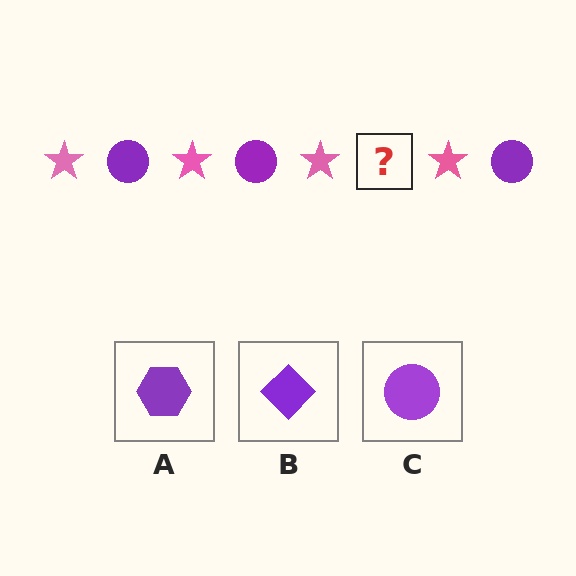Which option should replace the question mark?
Option C.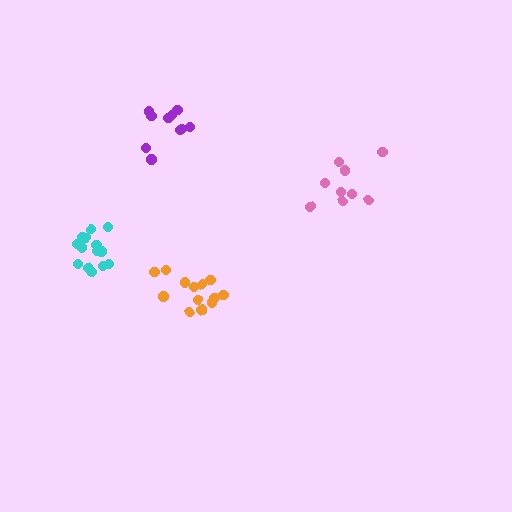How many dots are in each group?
Group 1: 10 dots, Group 2: 9 dots, Group 3: 14 dots, Group 4: 14 dots (47 total).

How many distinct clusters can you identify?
There are 4 distinct clusters.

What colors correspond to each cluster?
The clusters are colored: purple, pink, cyan, orange.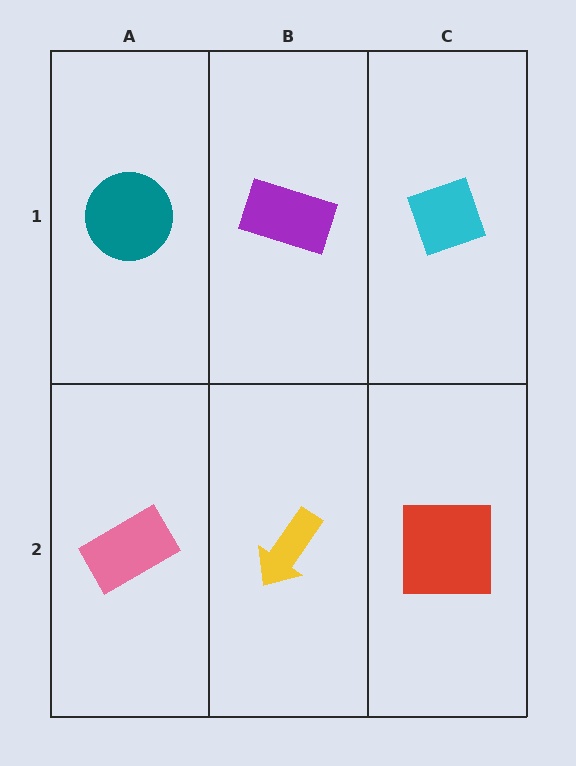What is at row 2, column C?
A red square.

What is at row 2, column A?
A pink rectangle.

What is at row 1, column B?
A purple rectangle.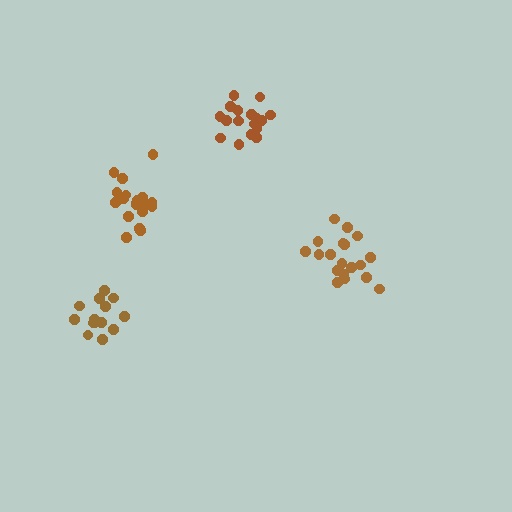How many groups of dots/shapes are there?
There are 4 groups.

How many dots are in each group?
Group 1: 19 dots, Group 2: 14 dots, Group 3: 17 dots, Group 4: 19 dots (69 total).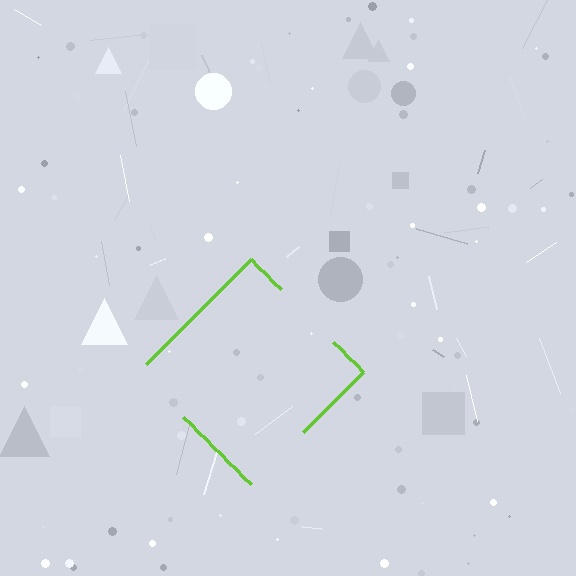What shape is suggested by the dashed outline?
The dashed outline suggests a diamond.